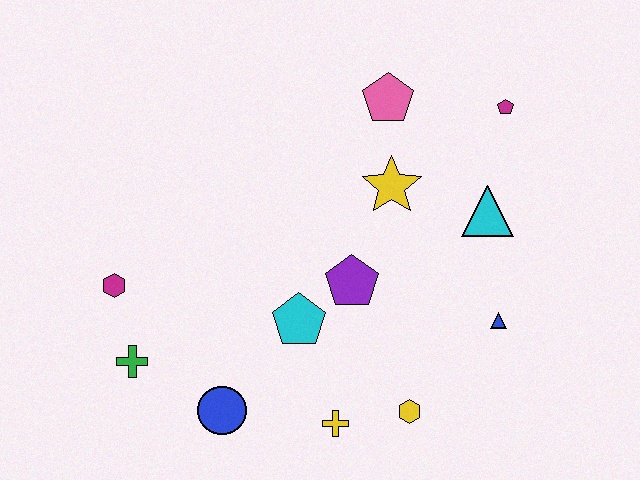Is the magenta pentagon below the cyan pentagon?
No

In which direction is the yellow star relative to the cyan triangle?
The yellow star is to the left of the cyan triangle.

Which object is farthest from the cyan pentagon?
The magenta pentagon is farthest from the cyan pentagon.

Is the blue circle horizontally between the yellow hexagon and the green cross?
Yes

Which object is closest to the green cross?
The magenta hexagon is closest to the green cross.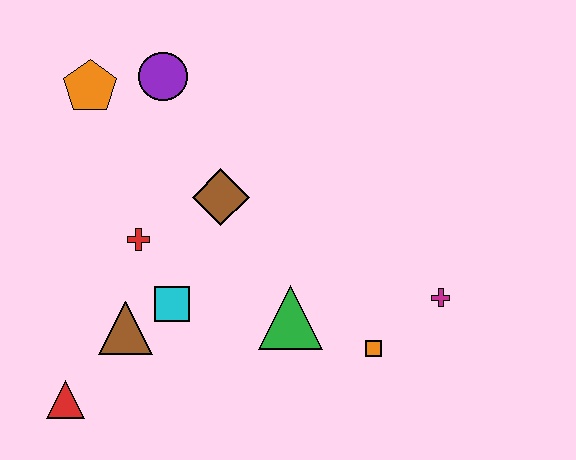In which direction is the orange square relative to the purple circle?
The orange square is below the purple circle.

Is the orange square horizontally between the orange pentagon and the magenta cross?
Yes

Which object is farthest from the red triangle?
The magenta cross is farthest from the red triangle.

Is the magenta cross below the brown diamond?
Yes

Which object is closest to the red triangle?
The brown triangle is closest to the red triangle.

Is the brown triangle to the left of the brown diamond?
Yes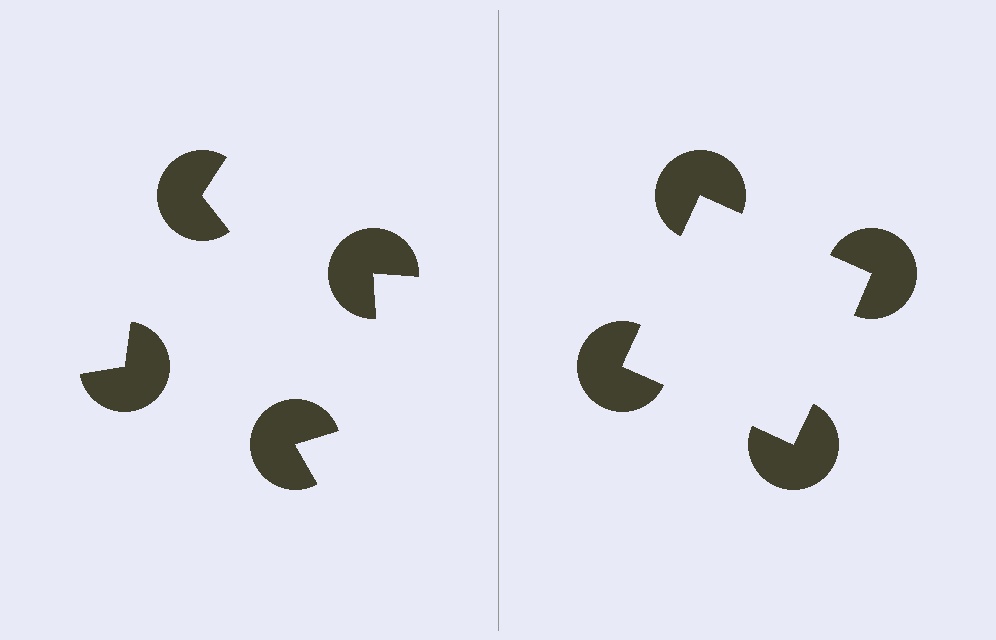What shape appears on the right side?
An illusory square.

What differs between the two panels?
The pac-man discs are positioned identically on both sides; only the wedge orientations differ. On the right they align to a square; on the left they are misaligned.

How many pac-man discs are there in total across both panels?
8 — 4 on each side.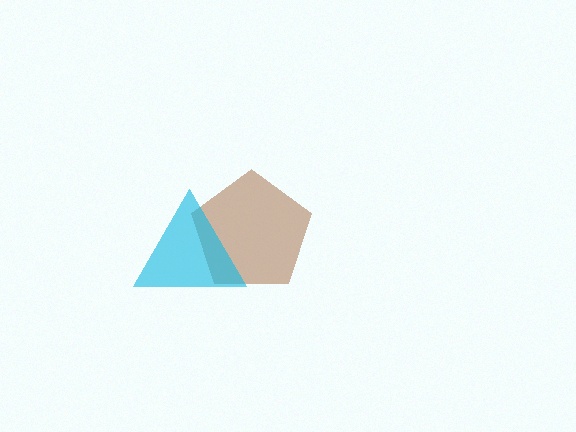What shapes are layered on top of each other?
The layered shapes are: a brown pentagon, a cyan triangle.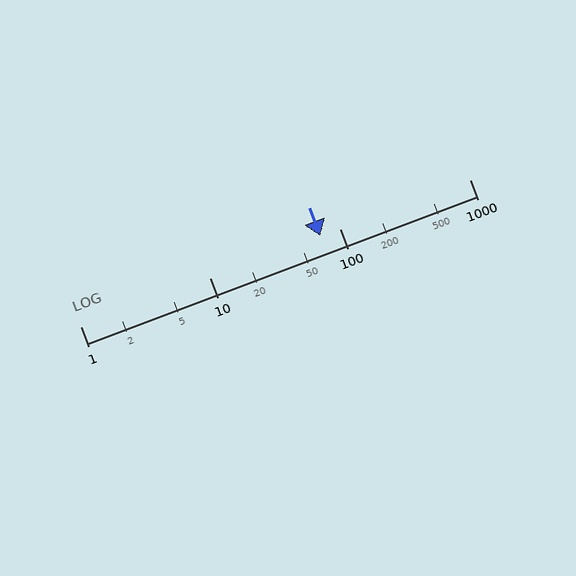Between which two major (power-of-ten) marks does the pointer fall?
The pointer is between 10 and 100.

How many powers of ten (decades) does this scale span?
The scale spans 3 decades, from 1 to 1000.